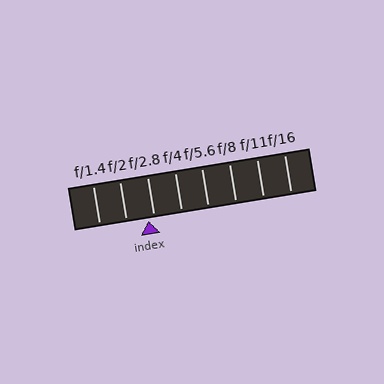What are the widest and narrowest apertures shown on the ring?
The widest aperture shown is f/1.4 and the narrowest is f/16.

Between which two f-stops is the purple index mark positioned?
The index mark is between f/2 and f/2.8.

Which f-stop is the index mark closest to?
The index mark is closest to f/2.8.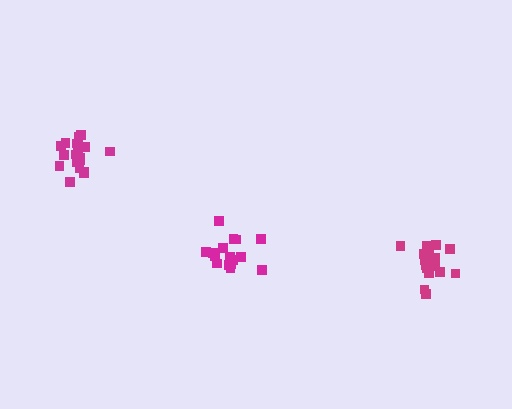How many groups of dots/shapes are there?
There are 3 groups.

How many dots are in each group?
Group 1: 18 dots, Group 2: 17 dots, Group 3: 18 dots (53 total).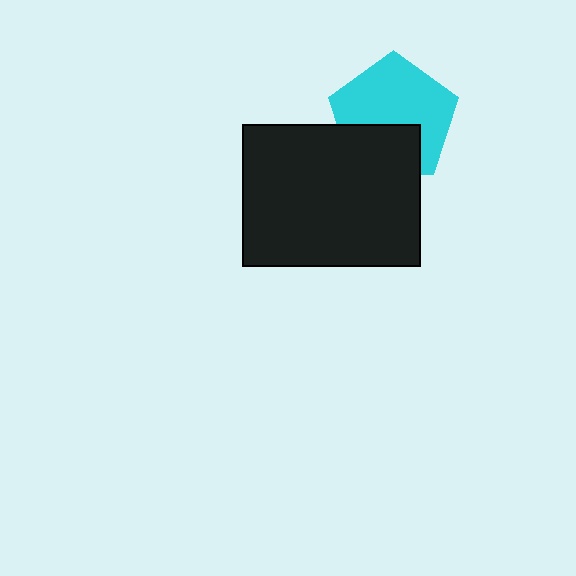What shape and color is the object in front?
The object in front is a black rectangle.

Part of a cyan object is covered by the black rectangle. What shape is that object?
It is a pentagon.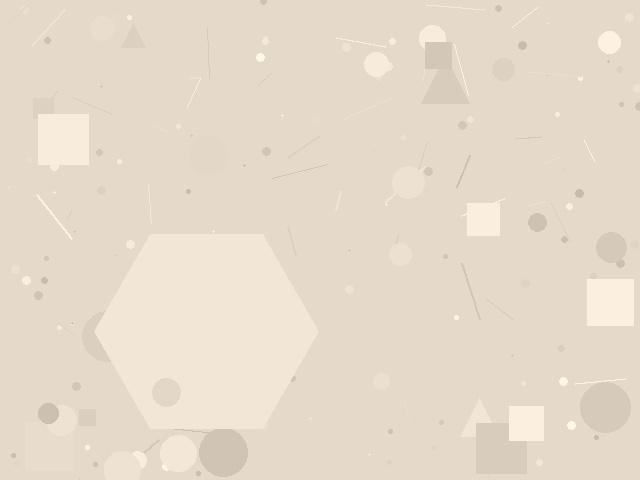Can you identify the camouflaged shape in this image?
The camouflaged shape is a hexagon.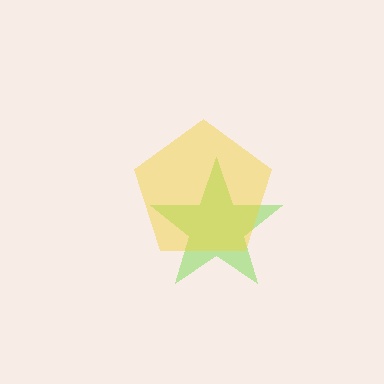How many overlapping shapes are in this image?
There are 2 overlapping shapes in the image.